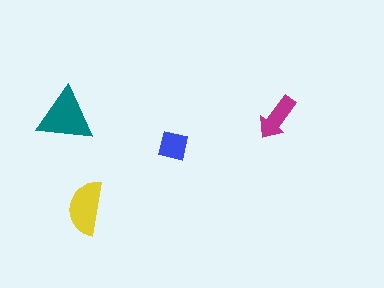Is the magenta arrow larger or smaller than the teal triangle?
Smaller.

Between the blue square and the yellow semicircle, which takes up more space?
The yellow semicircle.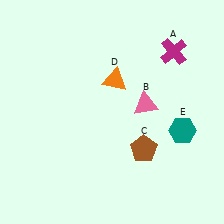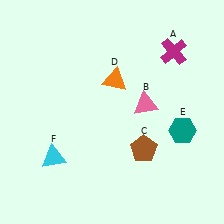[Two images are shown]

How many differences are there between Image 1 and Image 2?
There is 1 difference between the two images.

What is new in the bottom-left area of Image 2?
A cyan triangle (F) was added in the bottom-left area of Image 2.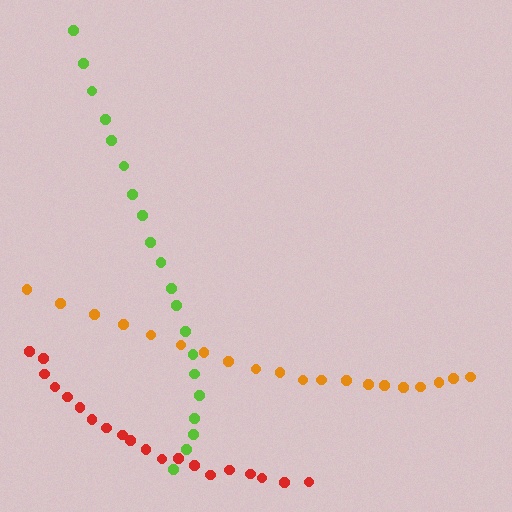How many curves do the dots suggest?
There are 3 distinct paths.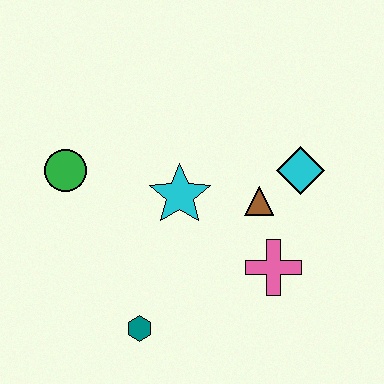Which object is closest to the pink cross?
The brown triangle is closest to the pink cross.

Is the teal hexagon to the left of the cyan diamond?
Yes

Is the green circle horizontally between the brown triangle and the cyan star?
No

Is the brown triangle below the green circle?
Yes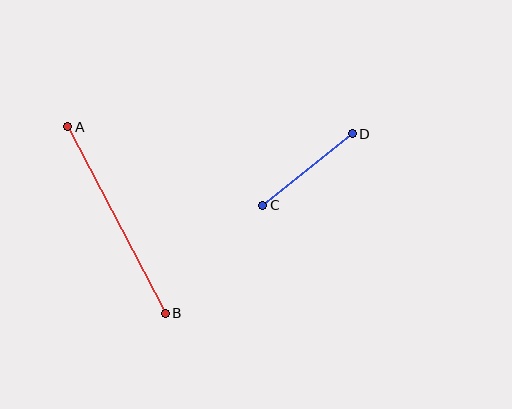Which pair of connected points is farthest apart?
Points A and B are farthest apart.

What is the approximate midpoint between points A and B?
The midpoint is at approximately (116, 220) pixels.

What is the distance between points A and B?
The distance is approximately 210 pixels.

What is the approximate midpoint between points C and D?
The midpoint is at approximately (307, 170) pixels.